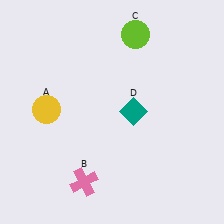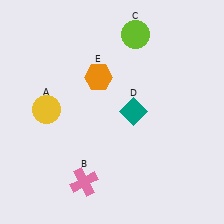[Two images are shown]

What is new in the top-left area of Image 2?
An orange hexagon (E) was added in the top-left area of Image 2.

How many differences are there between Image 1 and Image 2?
There is 1 difference between the two images.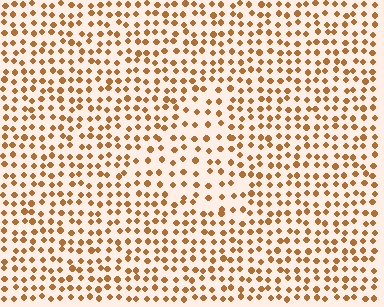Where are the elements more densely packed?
The elements are more densely packed outside the triangle boundary.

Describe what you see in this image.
The image contains small brown elements arranged at two different densities. A triangle-shaped region is visible where the elements are less densely packed than the surrounding area.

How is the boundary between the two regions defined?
The boundary is defined by a change in element density (approximately 1.6x ratio). All elements are the same color, size, and shape.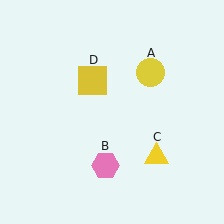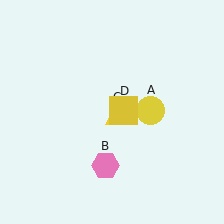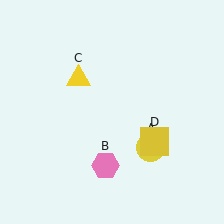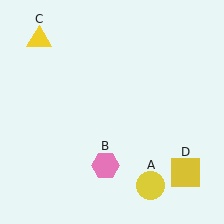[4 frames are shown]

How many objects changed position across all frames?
3 objects changed position: yellow circle (object A), yellow triangle (object C), yellow square (object D).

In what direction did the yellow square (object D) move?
The yellow square (object D) moved down and to the right.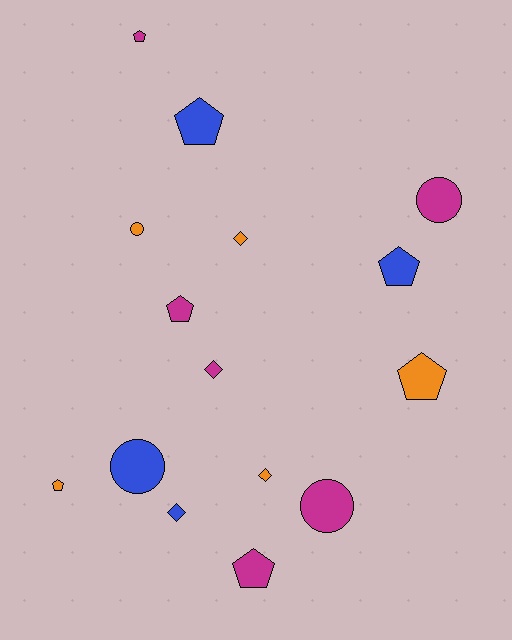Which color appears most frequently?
Magenta, with 6 objects.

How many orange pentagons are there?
There are 2 orange pentagons.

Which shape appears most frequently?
Pentagon, with 7 objects.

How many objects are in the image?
There are 15 objects.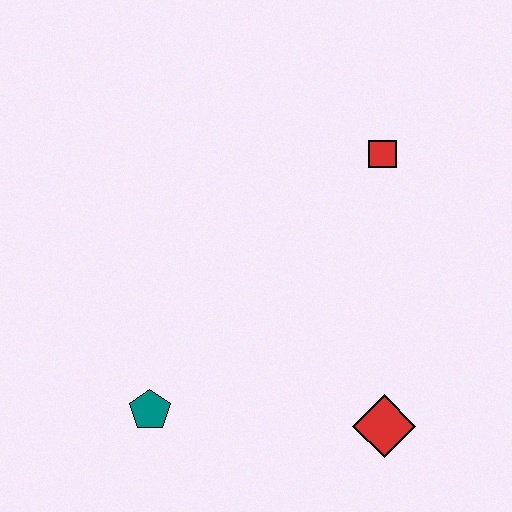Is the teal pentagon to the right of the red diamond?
No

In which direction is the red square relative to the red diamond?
The red square is above the red diamond.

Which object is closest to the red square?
The red diamond is closest to the red square.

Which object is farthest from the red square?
The teal pentagon is farthest from the red square.